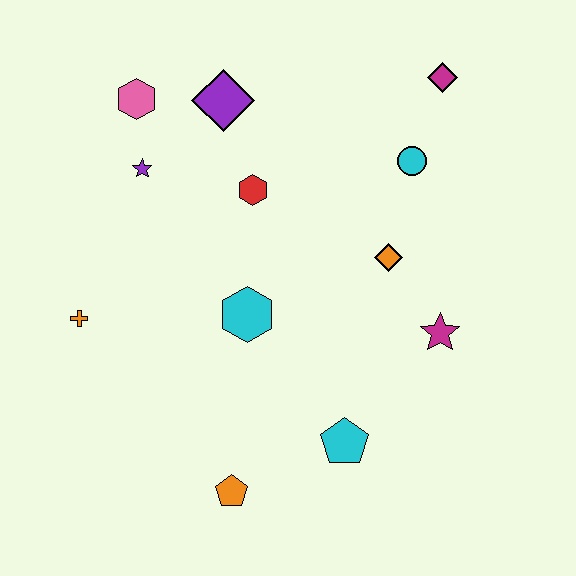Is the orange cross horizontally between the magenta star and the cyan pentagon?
No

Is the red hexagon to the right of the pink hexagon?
Yes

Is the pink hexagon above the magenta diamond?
No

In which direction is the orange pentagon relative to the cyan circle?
The orange pentagon is below the cyan circle.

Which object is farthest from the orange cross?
The magenta diamond is farthest from the orange cross.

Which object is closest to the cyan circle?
The magenta diamond is closest to the cyan circle.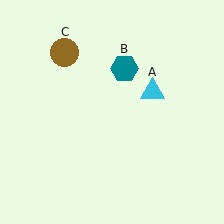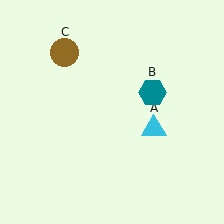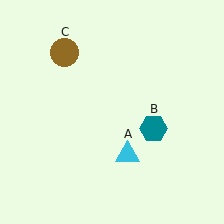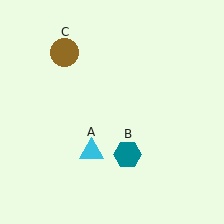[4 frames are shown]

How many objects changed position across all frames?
2 objects changed position: cyan triangle (object A), teal hexagon (object B).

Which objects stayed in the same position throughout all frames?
Brown circle (object C) remained stationary.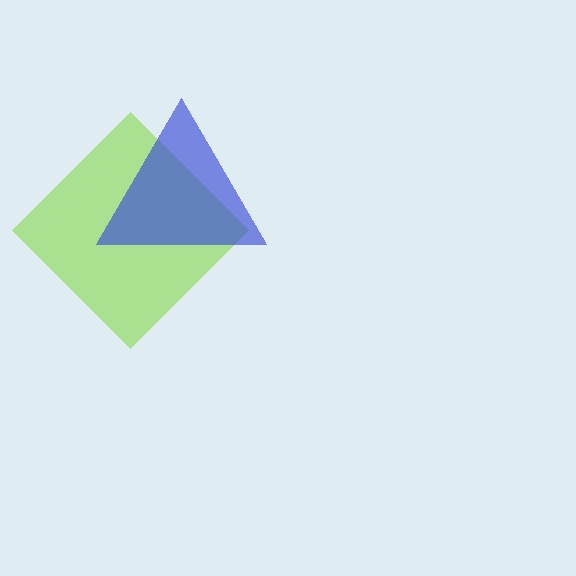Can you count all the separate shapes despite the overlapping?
Yes, there are 2 separate shapes.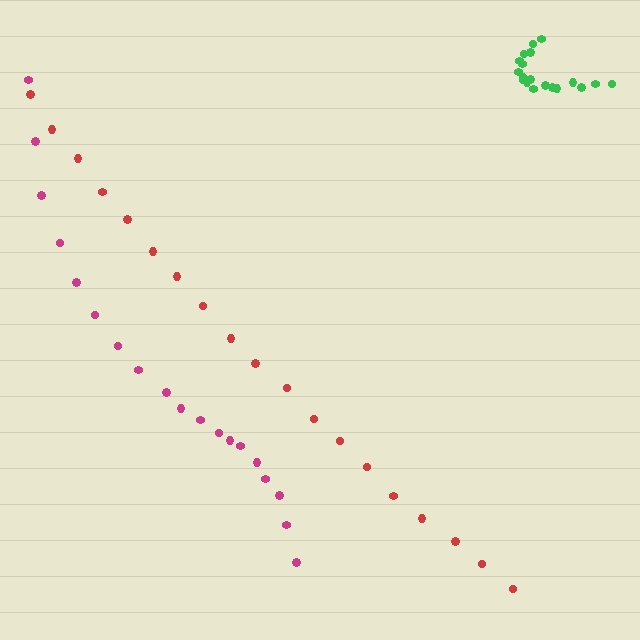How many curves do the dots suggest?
There are 3 distinct paths.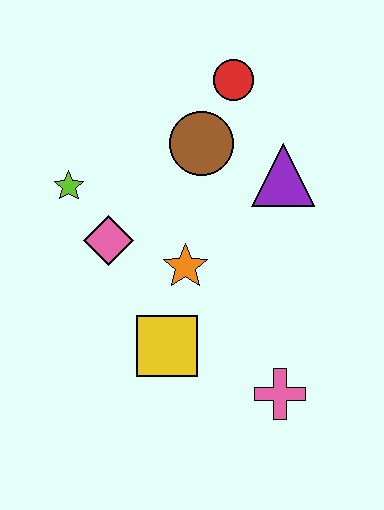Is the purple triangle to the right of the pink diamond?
Yes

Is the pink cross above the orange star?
No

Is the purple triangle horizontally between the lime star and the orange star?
No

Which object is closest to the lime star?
The pink diamond is closest to the lime star.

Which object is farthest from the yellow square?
The red circle is farthest from the yellow square.